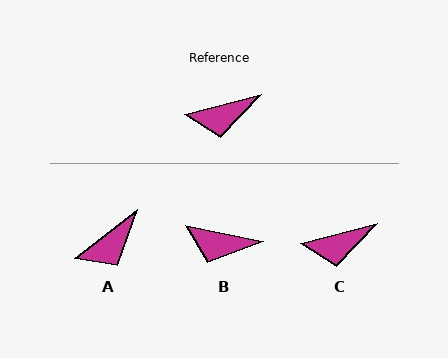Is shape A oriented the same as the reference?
No, it is off by about 23 degrees.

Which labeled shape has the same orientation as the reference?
C.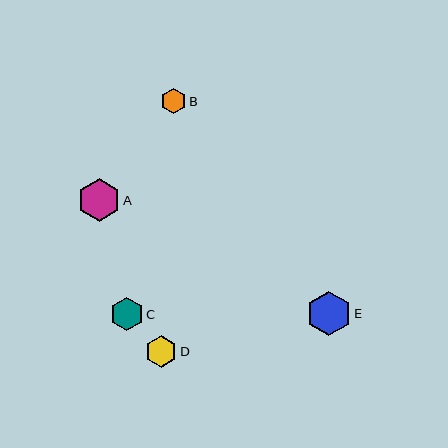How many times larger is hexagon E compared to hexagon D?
Hexagon E is approximately 1.4 times the size of hexagon D.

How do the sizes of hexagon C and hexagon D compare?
Hexagon C and hexagon D are approximately the same size.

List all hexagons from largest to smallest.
From largest to smallest: E, A, C, D, B.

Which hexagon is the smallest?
Hexagon B is the smallest with a size of approximately 25 pixels.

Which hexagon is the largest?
Hexagon E is the largest with a size of approximately 45 pixels.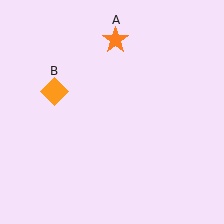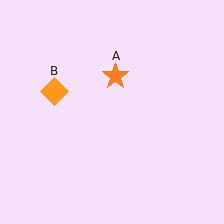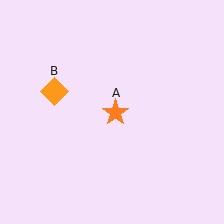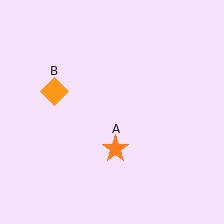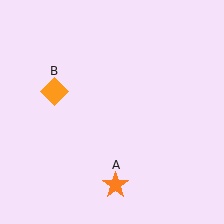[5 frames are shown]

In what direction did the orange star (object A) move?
The orange star (object A) moved down.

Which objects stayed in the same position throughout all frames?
Orange diamond (object B) remained stationary.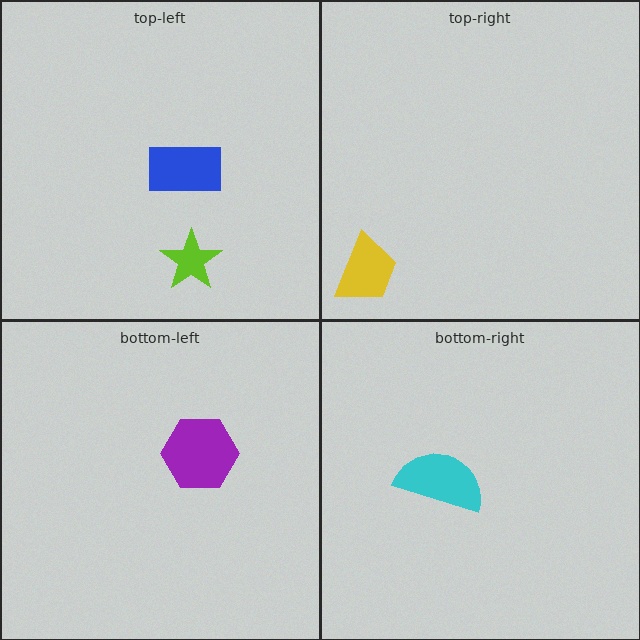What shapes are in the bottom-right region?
The cyan semicircle.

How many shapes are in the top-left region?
2.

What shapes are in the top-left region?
The blue rectangle, the lime star.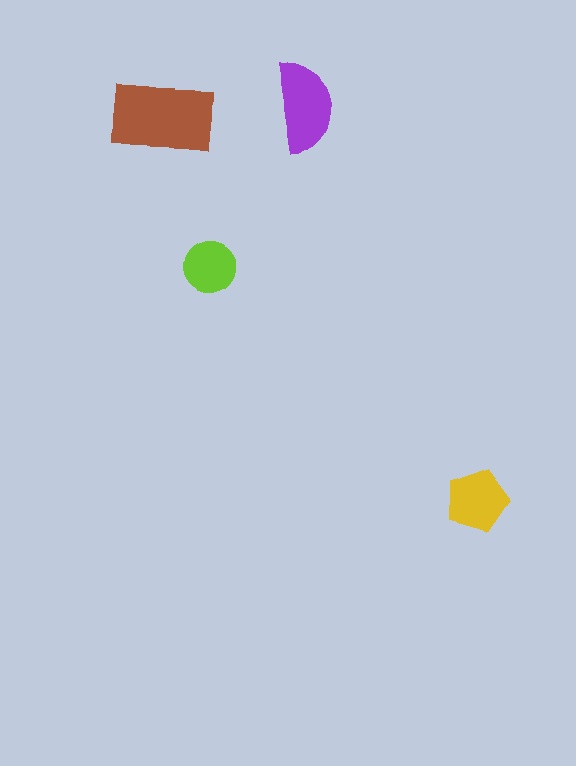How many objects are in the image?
There are 4 objects in the image.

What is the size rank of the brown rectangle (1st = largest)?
1st.